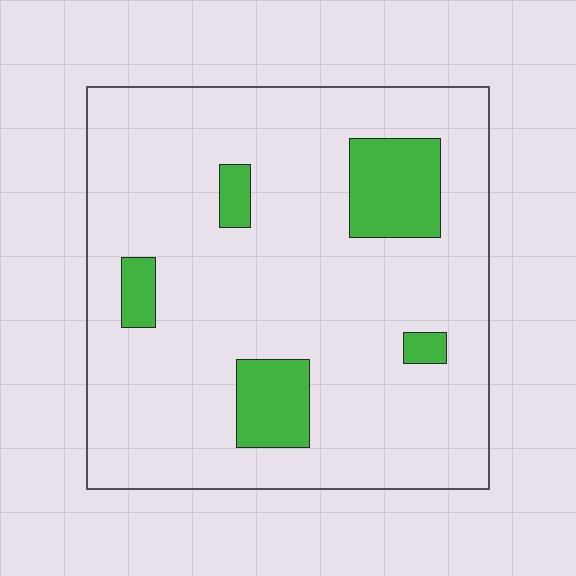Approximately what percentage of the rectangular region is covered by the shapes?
Approximately 15%.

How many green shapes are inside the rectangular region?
5.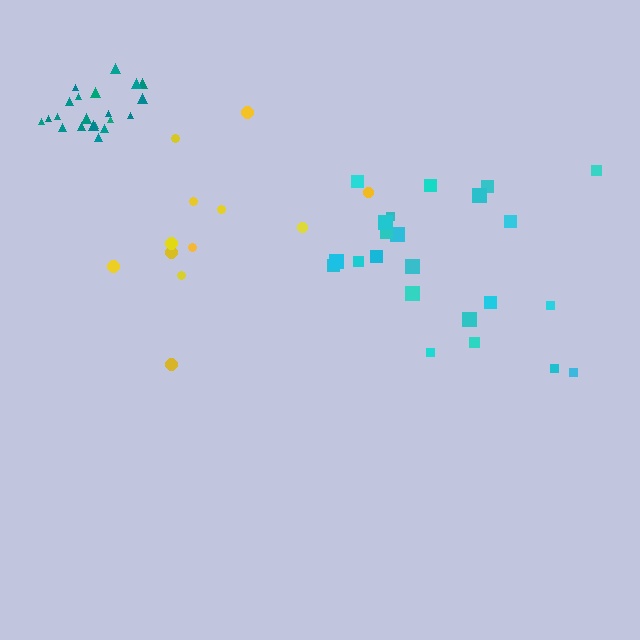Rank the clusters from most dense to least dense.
teal, cyan, yellow.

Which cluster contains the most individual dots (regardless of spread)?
Cyan (23).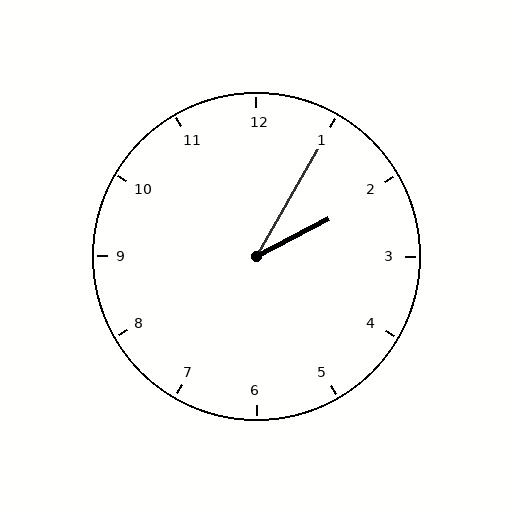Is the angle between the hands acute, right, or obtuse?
It is acute.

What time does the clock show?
2:05.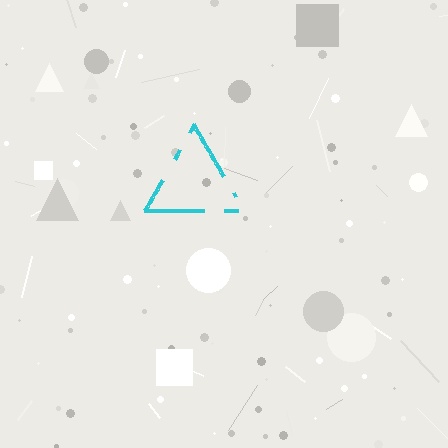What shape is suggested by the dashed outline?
The dashed outline suggests a triangle.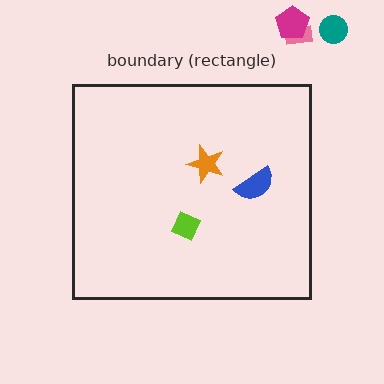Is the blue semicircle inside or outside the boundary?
Inside.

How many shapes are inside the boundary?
3 inside, 3 outside.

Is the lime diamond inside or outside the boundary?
Inside.